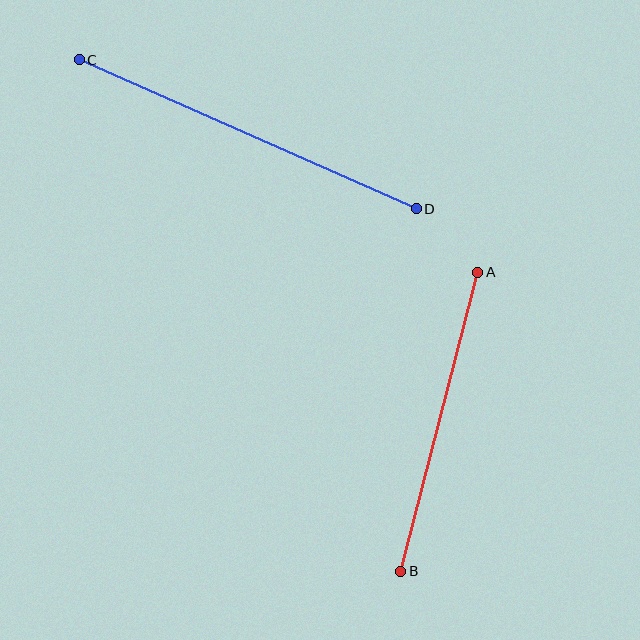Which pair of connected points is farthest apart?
Points C and D are farthest apart.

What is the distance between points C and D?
The distance is approximately 368 pixels.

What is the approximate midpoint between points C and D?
The midpoint is at approximately (248, 134) pixels.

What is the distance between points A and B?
The distance is approximately 309 pixels.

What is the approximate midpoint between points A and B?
The midpoint is at approximately (439, 422) pixels.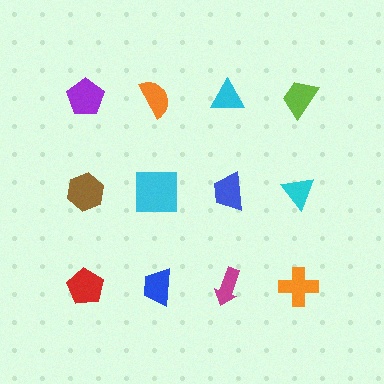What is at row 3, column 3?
A magenta arrow.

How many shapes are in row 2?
4 shapes.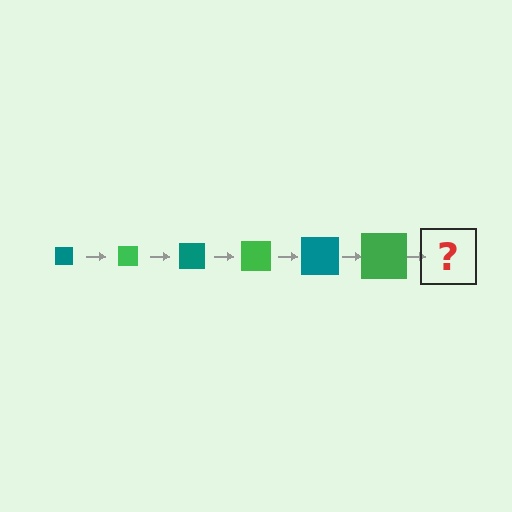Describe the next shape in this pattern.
It should be a teal square, larger than the previous one.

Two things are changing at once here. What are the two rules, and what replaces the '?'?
The two rules are that the square grows larger each step and the color cycles through teal and green. The '?' should be a teal square, larger than the previous one.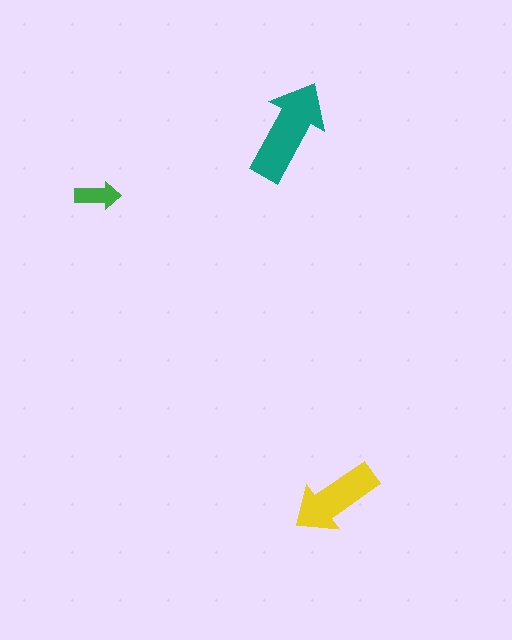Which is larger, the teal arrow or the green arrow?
The teal one.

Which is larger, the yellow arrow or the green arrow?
The yellow one.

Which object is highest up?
The teal arrow is topmost.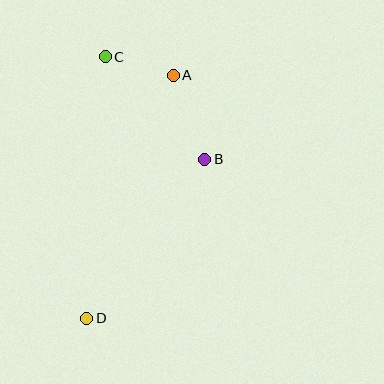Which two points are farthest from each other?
Points C and D are farthest from each other.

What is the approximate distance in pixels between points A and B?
The distance between A and B is approximately 90 pixels.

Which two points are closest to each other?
Points A and C are closest to each other.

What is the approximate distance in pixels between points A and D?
The distance between A and D is approximately 258 pixels.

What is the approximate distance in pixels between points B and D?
The distance between B and D is approximately 198 pixels.